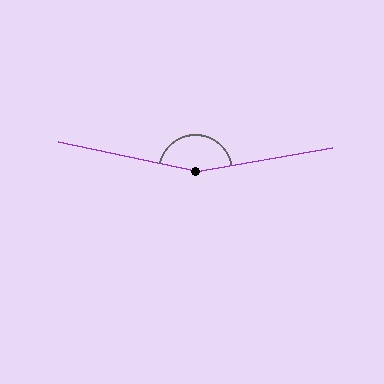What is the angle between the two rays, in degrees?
Approximately 158 degrees.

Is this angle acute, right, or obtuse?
It is obtuse.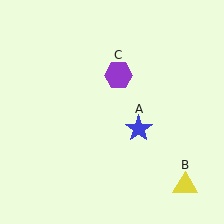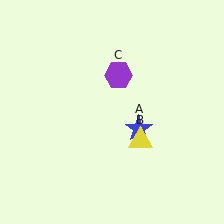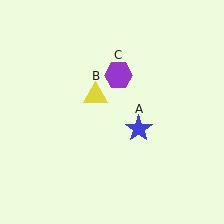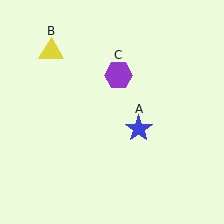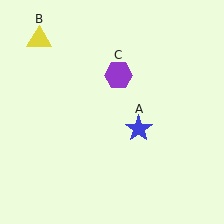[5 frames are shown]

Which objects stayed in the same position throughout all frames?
Blue star (object A) and purple hexagon (object C) remained stationary.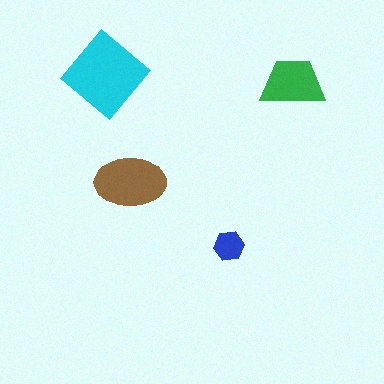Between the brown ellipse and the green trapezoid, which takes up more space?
The brown ellipse.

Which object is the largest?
The cyan diamond.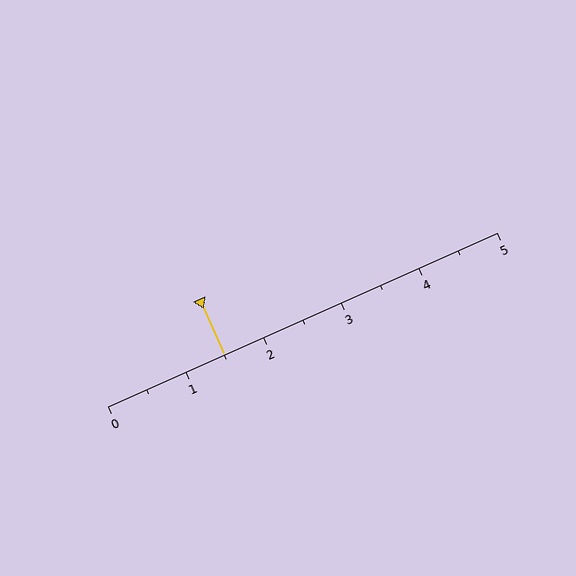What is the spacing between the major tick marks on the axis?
The major ticks are spaced 1 apart.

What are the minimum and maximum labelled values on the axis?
The axis runs from 0 to 5.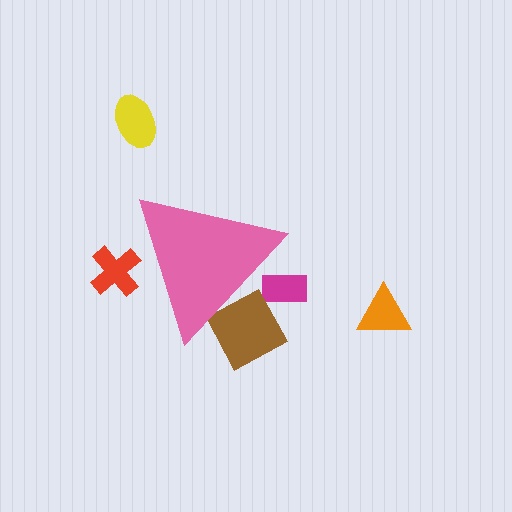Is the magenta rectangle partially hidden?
Yes, the magenta rectangle is partially hidden behind the pink triangle.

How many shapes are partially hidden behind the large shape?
3 shapes are partially hidden.